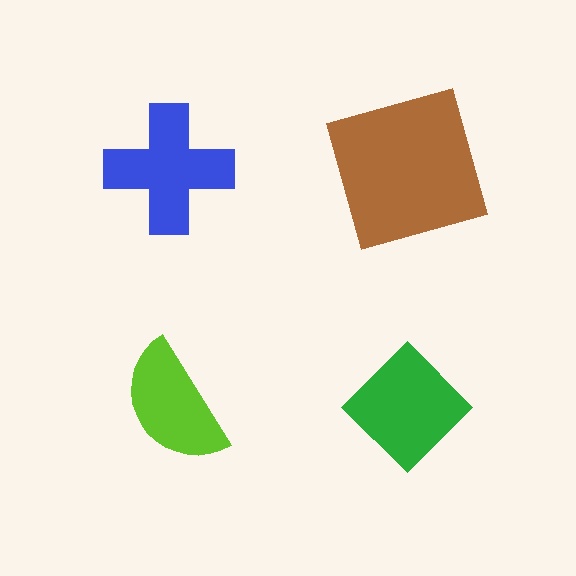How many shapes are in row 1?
2 shapes.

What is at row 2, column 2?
A green diamond.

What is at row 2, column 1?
A lime semicircle.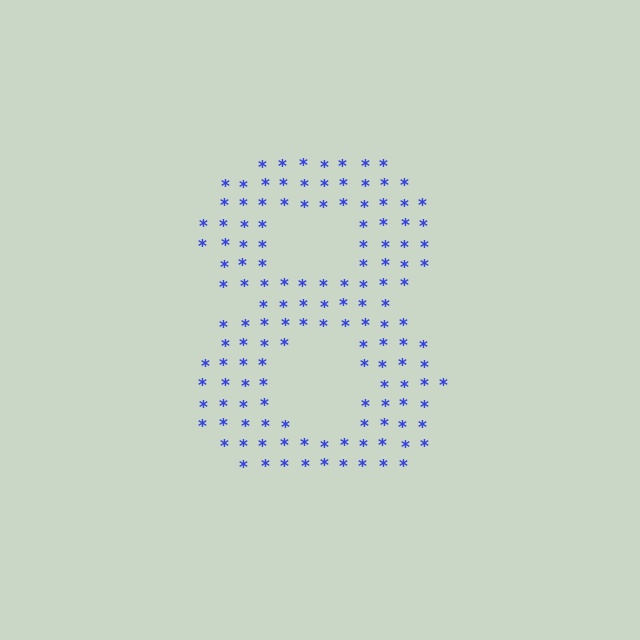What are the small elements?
The small elements are asterisks.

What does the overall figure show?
The overall figure shows the digit 8.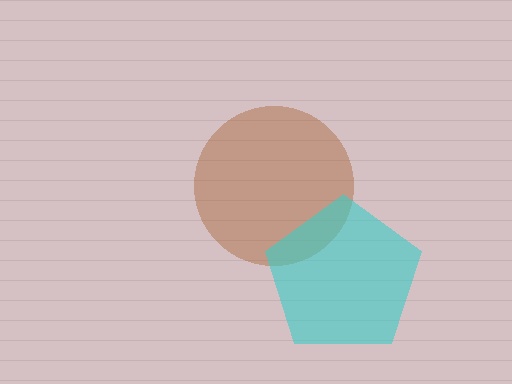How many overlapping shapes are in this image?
There are 2 overlapping shapes in the image.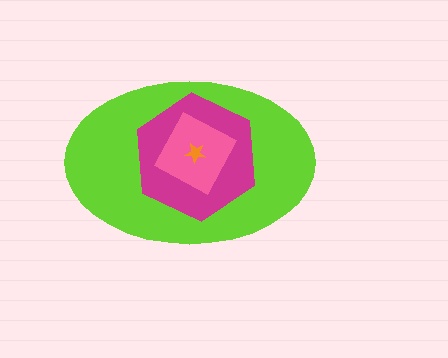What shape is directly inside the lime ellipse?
The magenta hexagon.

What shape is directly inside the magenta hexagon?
The pink diamond.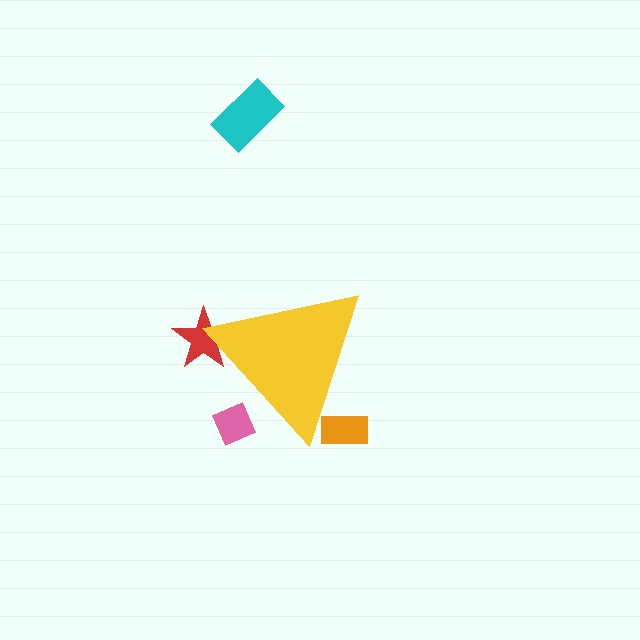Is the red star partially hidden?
Yes, the red star is partially hidden behind the yellow triangle.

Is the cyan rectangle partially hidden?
No, the cyan rectangle is fully visible.